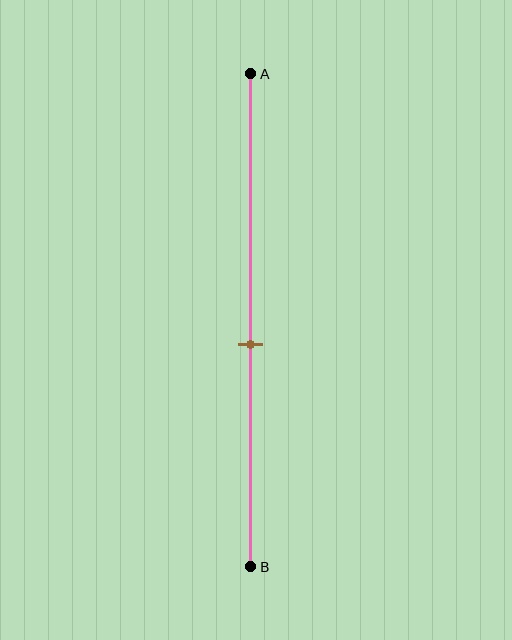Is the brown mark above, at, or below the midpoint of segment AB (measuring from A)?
The brown mark is below the midpoint of segment AB.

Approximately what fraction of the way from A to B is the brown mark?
The brown mark is approximately 55% of the way from A to B.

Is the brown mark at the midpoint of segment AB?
No, the mark is at about 55% from A, not at the 50% midpoint.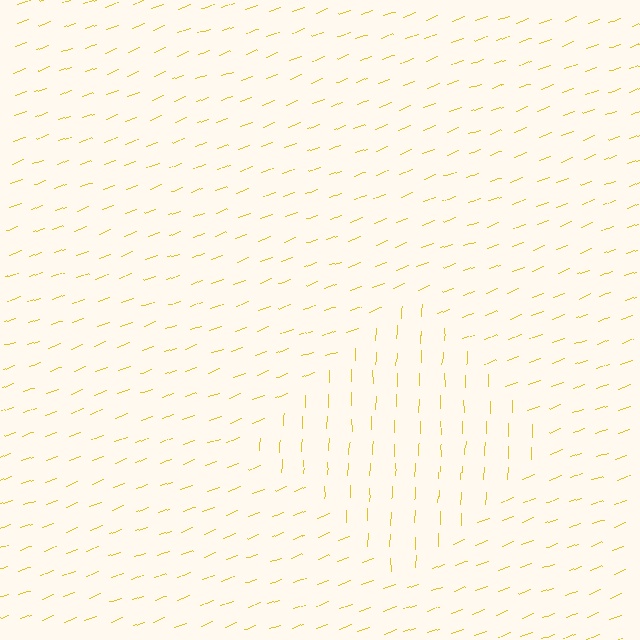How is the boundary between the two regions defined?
The boundary is defined purely by a change in line orientation (approximately 69 degrees difference). All lines are the same color and thickness.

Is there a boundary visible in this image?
Yes, there is a texture boundary formed by a change in line orientation.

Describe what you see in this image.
The image is filled with small yellow line segments. A diamond region in the image has lines oriented differently from the surrounding lines, creating a visible texture boundary.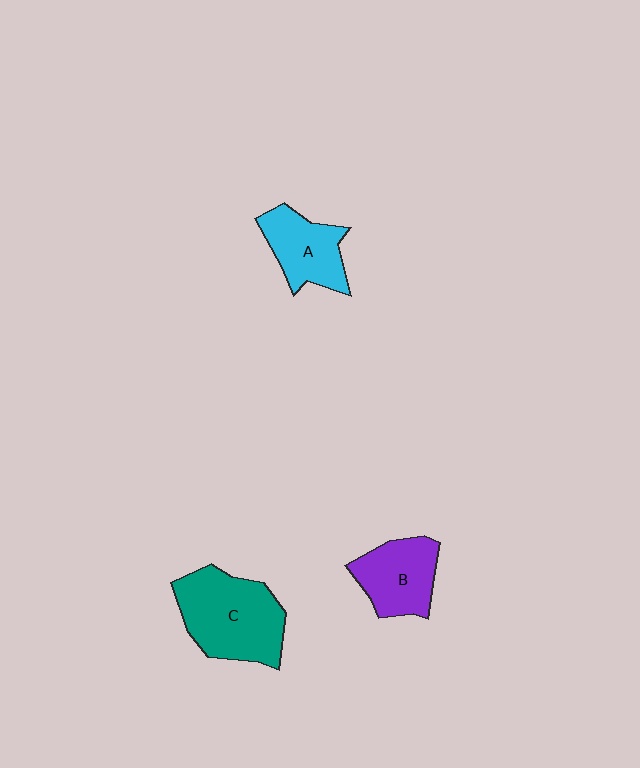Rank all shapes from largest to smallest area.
From largest to smallest: C (teal), B (purple), A (cyan).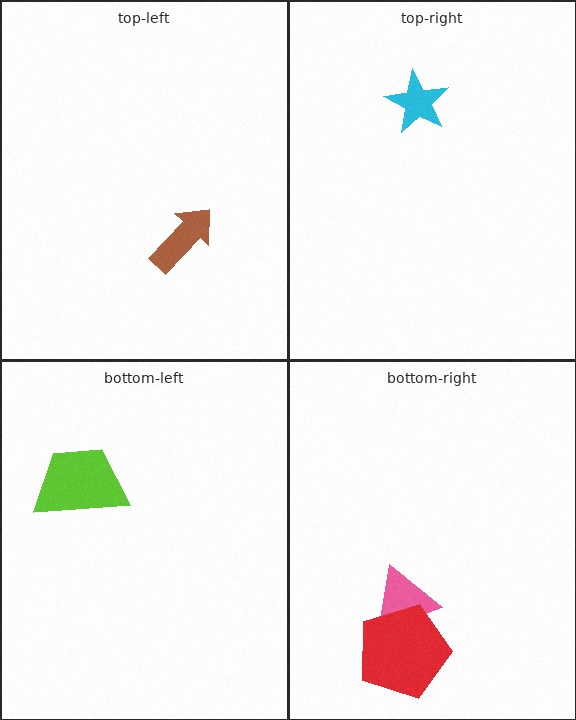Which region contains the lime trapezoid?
The bottom-left region.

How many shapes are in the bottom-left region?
1.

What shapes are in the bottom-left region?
The lime trapezoid.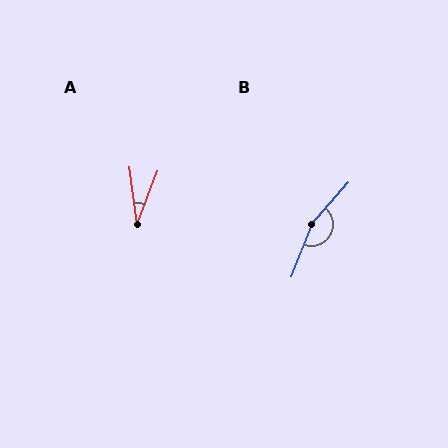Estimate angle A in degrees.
Approximately 29 degrees.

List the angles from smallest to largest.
A (29°), B (159°).